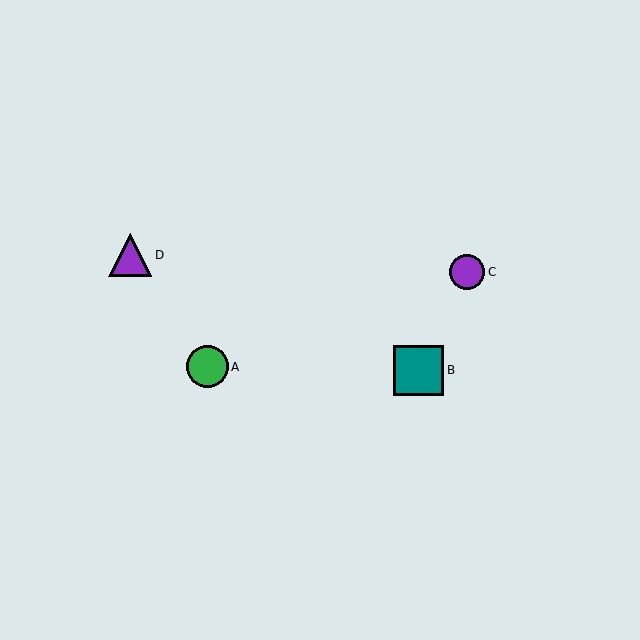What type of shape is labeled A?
Shape A is a green circle.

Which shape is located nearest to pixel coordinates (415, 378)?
The teal square (labeled B) at (419, 370) is nearest to that location.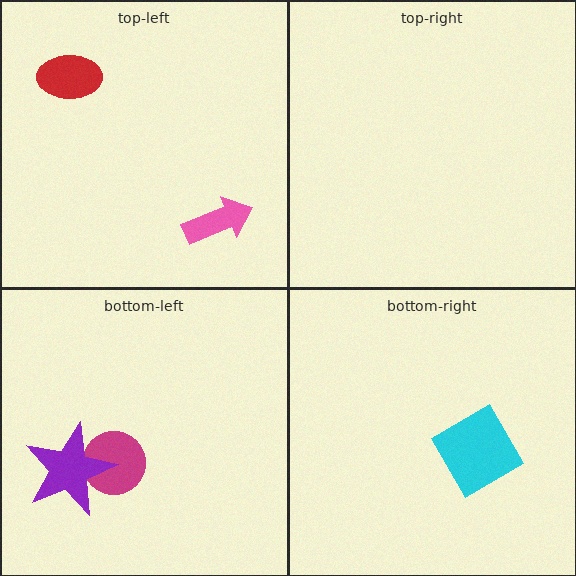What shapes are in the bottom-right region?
The cyan diamond.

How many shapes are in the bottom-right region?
1.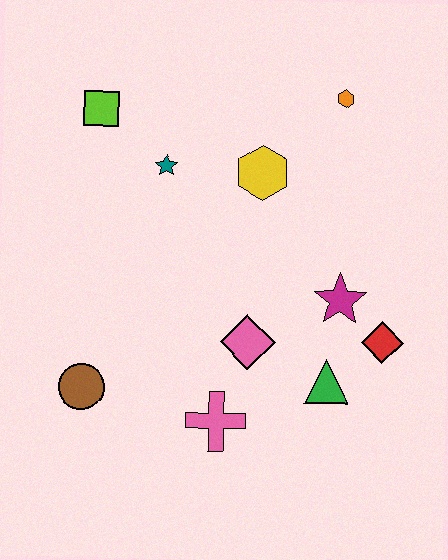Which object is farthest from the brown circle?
The orange hexagon is farthest from the brown circle.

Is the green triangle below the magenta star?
Yes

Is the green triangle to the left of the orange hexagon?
Yes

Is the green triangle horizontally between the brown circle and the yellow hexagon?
No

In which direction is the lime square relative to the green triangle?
The lime square is above the green triangle.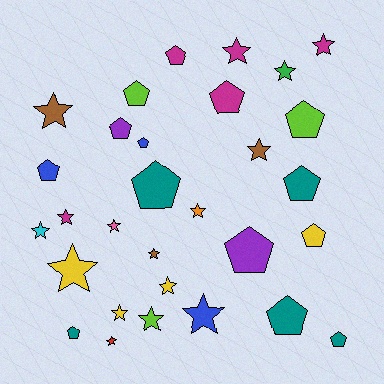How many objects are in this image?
There are 30 objects.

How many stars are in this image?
There are 16 stars.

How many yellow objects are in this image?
There are 4 yellow objects.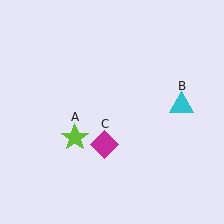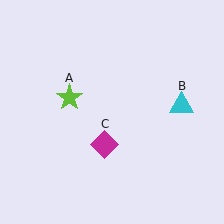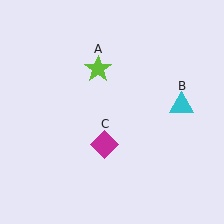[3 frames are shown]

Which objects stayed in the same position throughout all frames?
Cyan triangle (object B) and magenta diamond (object C) remained stationary.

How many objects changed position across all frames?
1 object changed position: lime star (object A).